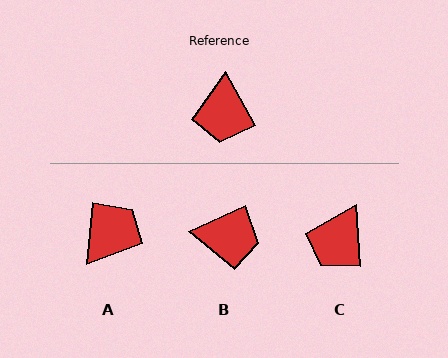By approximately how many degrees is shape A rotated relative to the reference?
Approximately 145 degrees counter-clockwise.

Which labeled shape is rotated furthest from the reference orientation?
A, about 145 degrees away.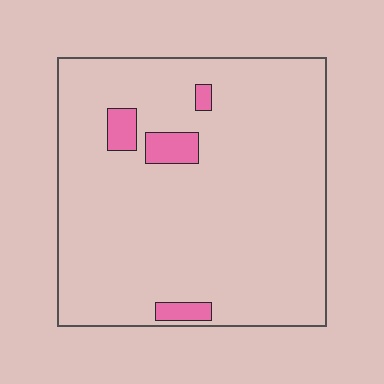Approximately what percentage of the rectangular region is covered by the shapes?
Approximately 5%.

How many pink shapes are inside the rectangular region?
4.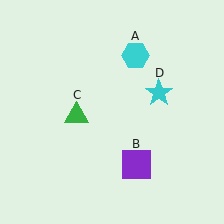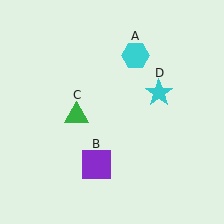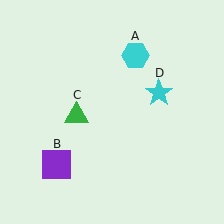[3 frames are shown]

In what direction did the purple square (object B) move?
The purple square (object B) moved left.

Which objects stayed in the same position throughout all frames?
Cyan hexagon (object A) and green triangle (object C) and cyan star (object D) remained stationary.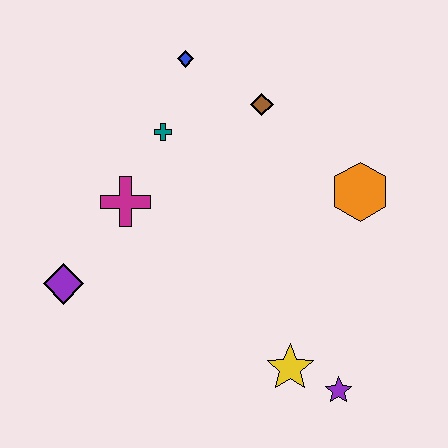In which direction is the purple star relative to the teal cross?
The purple star is below the teal cross.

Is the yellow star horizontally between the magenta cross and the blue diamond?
No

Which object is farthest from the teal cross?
The purple star is farthest from the teal cross.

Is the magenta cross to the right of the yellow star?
No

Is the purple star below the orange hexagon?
Yes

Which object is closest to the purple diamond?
The magenta cross is closest to the purple diamond.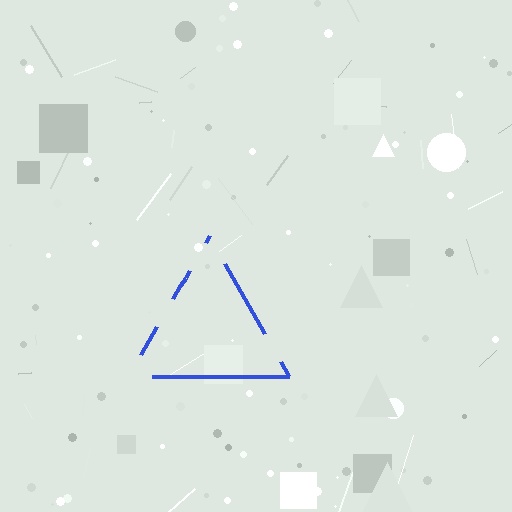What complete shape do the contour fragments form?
The contour fragments form a triangle.